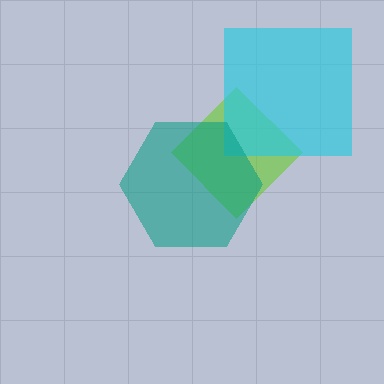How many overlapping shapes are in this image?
There are 3 overlapping shapes in the image.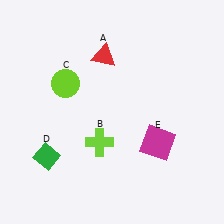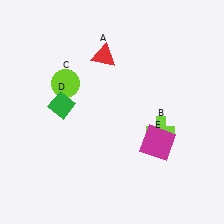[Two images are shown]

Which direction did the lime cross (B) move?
The lime cross (B) moved right.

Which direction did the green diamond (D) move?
The green diamond (D) moved up.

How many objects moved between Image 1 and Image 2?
2 objects moved between the two images.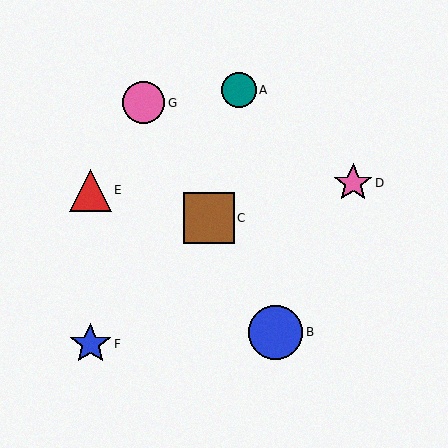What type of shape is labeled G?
Shape G is a pink circle.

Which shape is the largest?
The blue circle (labeled B) is the largest.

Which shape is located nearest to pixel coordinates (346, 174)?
The pink star (labeled D) at (353, 183) is nearest to that location.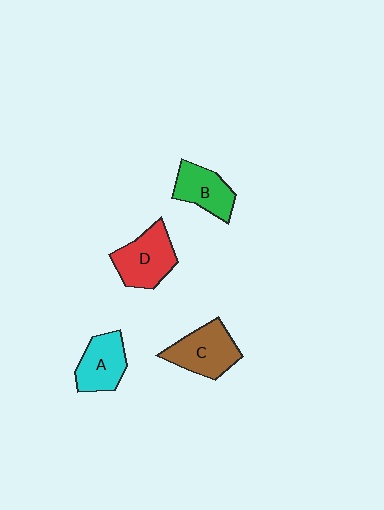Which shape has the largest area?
Shape D (red).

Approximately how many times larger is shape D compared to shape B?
Approximately 1.2 times.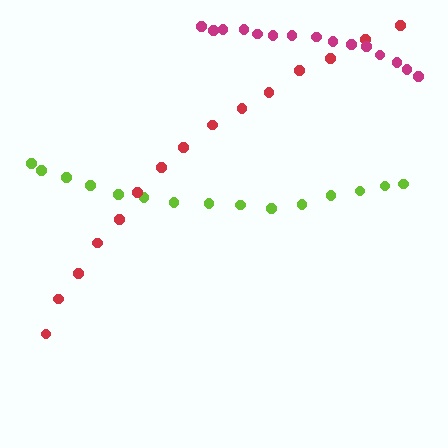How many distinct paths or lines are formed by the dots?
There are 3 distinct paths.